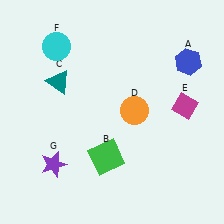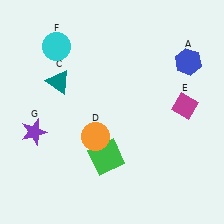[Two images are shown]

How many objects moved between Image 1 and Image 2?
2 objects moved between the two images.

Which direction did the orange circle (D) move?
The orange circle (D) moved left.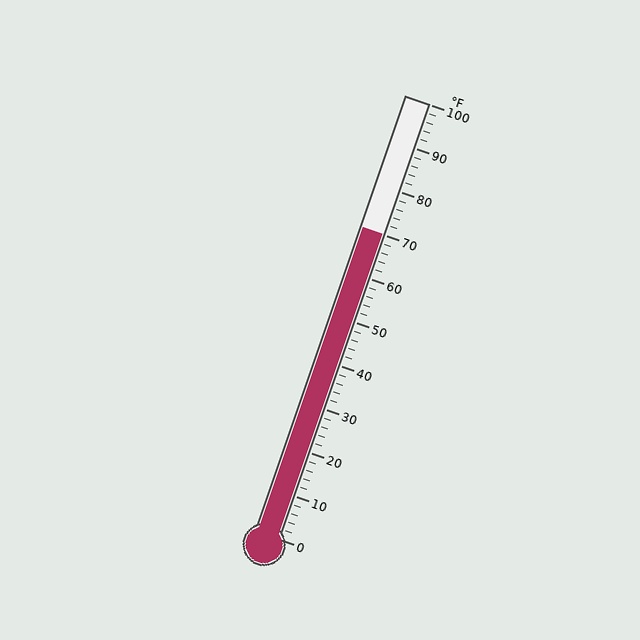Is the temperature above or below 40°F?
The temperature is above 40°F.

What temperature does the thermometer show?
The thermometer shows approximately 70°F.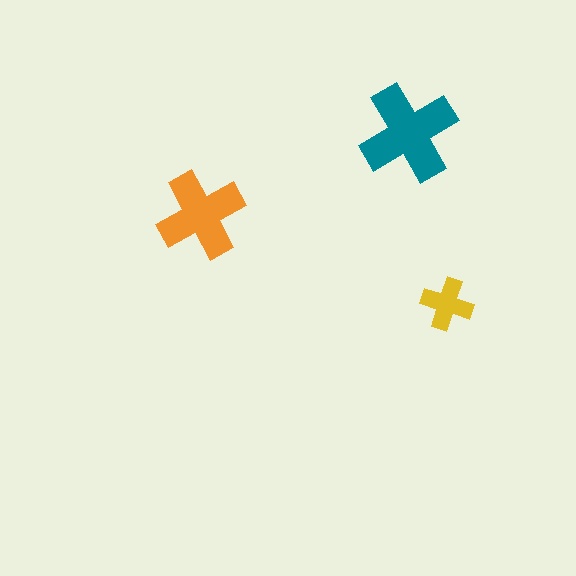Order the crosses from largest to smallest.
the teal one, the orange one, the yellow one.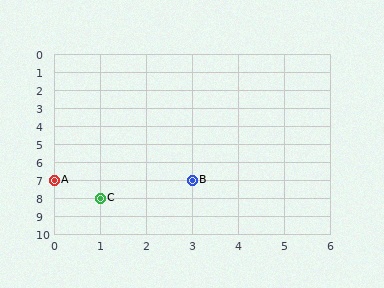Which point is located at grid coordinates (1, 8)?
Point C is at (1, 8).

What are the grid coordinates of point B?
Point B is at grid coordinates (3, 7).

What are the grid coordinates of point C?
Point C is at grid coordinates (1, 8).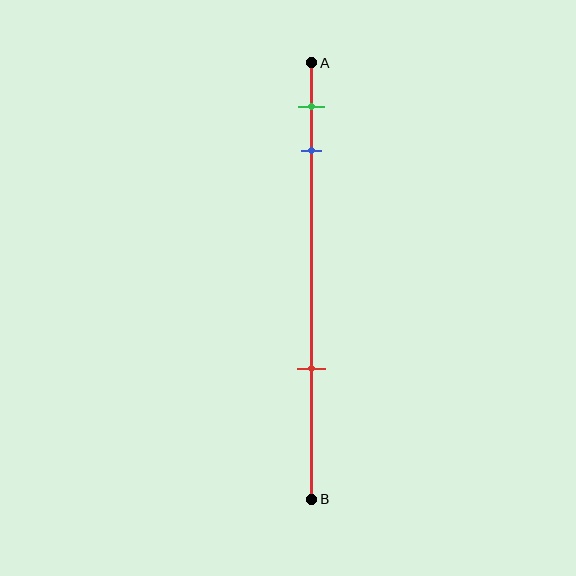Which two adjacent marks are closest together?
The green and blue marks are the closest adjacent pair.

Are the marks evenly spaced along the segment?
No, the marks are not evenly spaced.